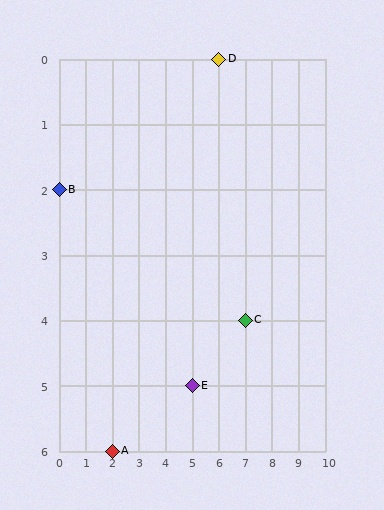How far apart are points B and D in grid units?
Points B and D are 6 columns and 2 rows apart (about 6.3 grid units diagonally).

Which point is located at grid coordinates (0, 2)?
Point B is at (0, 2).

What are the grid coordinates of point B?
Point B is at grid coordinates (0, 2).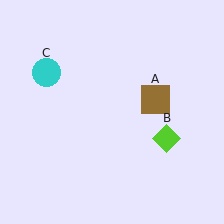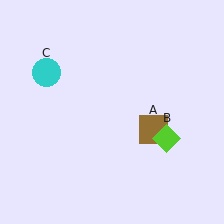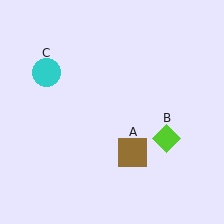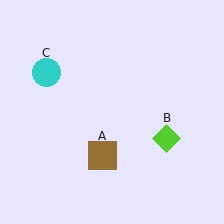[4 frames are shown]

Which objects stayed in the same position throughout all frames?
Lime diamond (object B) and cyan circle (object C) remained stationary.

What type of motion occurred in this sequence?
The brown square (object A) rotated clockwise around the center of the scene.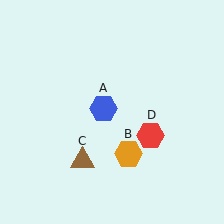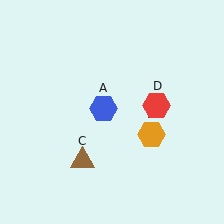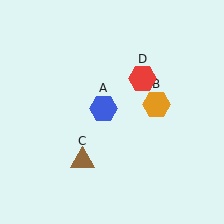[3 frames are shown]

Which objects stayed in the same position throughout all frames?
Blue hexagon (object A) and brown triangle (object C) remained stationary.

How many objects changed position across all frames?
2 objects changed position: orange hexagon (object B), red hexagon (object D).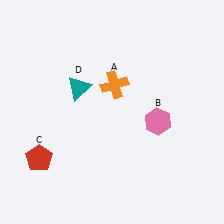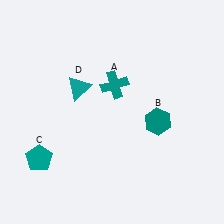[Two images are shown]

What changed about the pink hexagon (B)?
In Image 1, B is pink. In Image 2, it changed to teal.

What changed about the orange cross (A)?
In Image 1, A is orange. In Image 2, it changed to teal.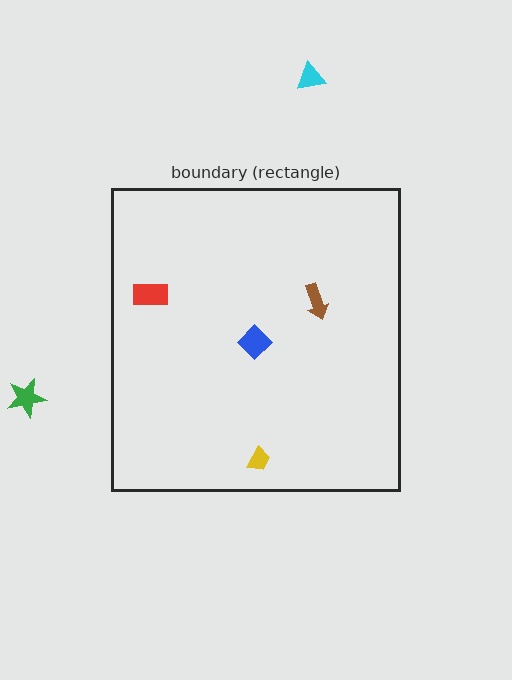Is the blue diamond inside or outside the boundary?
Inside.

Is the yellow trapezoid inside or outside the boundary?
Inside.